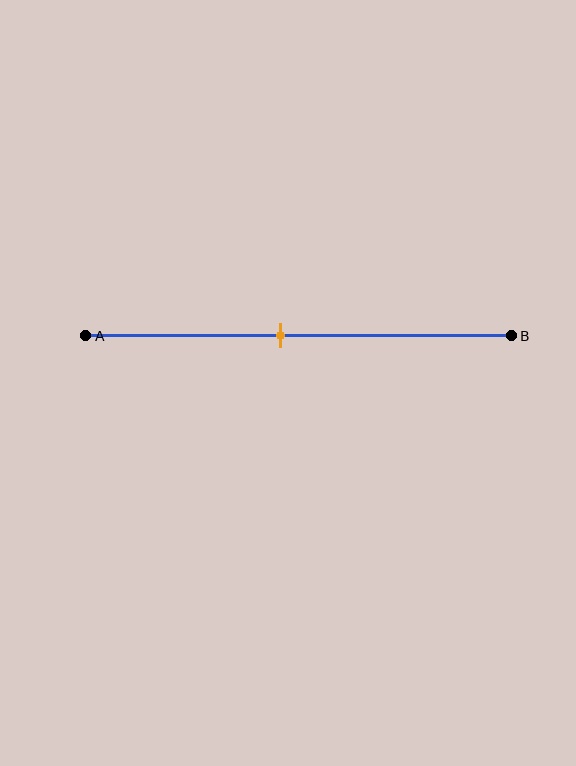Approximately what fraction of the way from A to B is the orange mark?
The orange mark is approximately 45% of the way from A to B.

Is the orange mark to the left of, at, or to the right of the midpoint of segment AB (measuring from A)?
The orange mark is to the left of the midpoint of segment AB.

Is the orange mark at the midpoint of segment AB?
No, the mark is at about 45% from A, not at the 50% midpoint.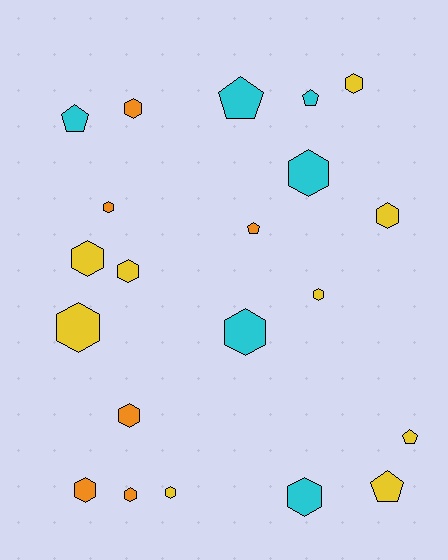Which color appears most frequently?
Yellow, with 9 objects.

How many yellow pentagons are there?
There are 2 yellow pentagons.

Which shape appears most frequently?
Hexagon, with 15 objects.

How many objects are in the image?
There are 21 objects.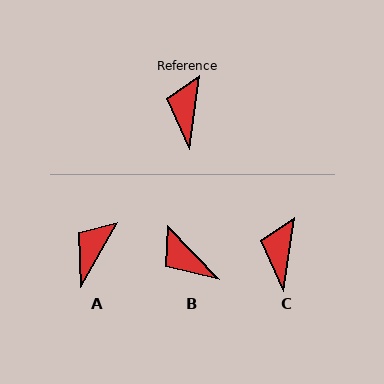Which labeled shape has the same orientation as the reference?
C.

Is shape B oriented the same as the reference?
No, it is off by about 52 degrees.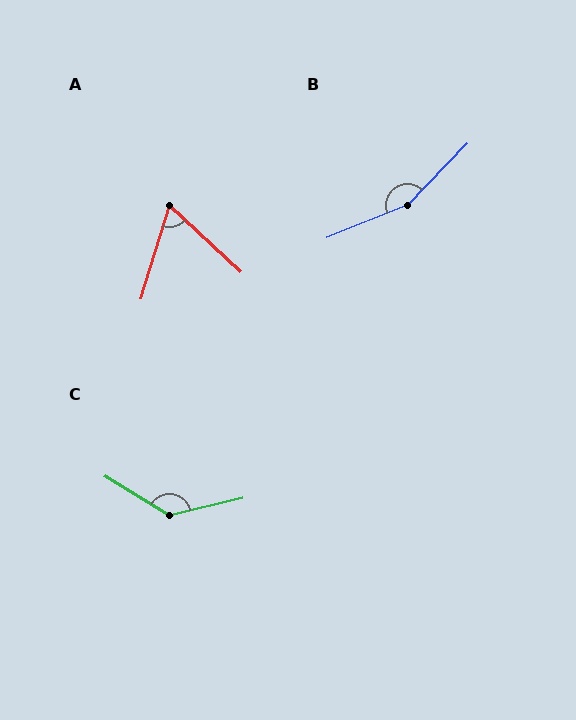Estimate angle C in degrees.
Approximately 135 degrees.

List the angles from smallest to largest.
A (64°), C (135°), B (156°).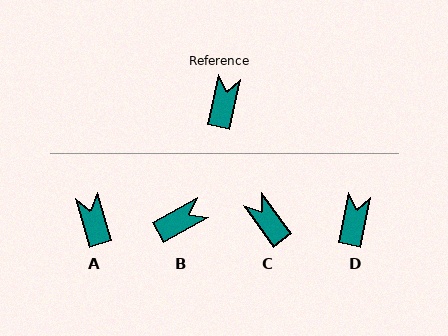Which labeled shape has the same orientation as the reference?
D.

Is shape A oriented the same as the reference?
No, it is off by about 28 degrees.